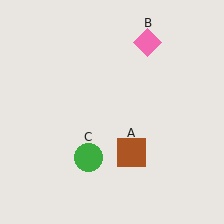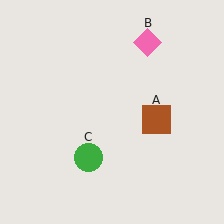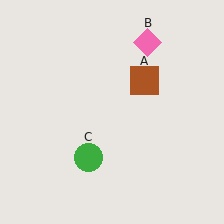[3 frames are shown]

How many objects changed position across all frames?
1 object changed position: brown square (object A).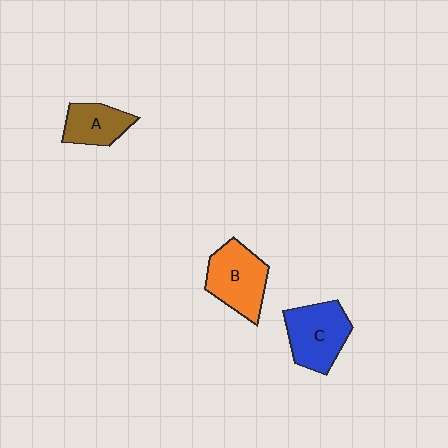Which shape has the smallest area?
Shape A (brown).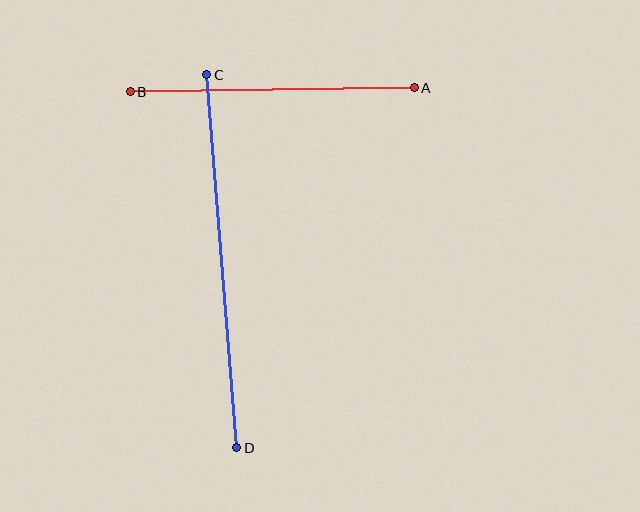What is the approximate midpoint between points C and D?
The midpoint is at approximately (222, 261) pixels.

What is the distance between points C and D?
The distance is approximately 374 pixels.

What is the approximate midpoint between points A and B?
The midpoint is at approximately (272, 90) pixels.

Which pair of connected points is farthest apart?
Points C and D are farthest apart.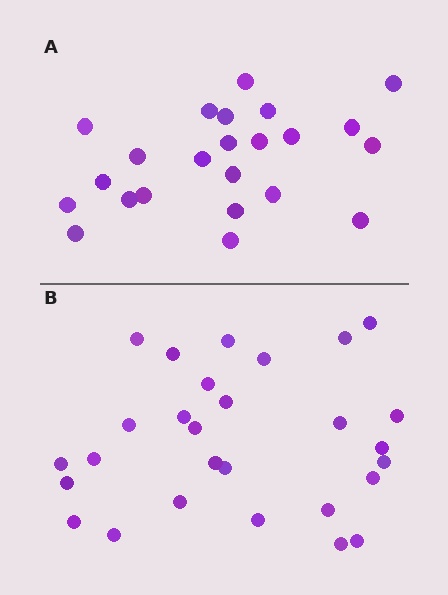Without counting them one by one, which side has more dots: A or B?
Region B (the bottom region) has more dots.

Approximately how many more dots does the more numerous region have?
Region B has about 5 more dots than region A.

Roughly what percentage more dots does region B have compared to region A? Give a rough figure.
About 20% more.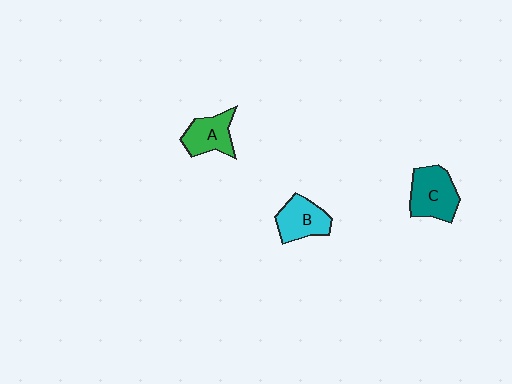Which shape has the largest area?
Shape C (teal).